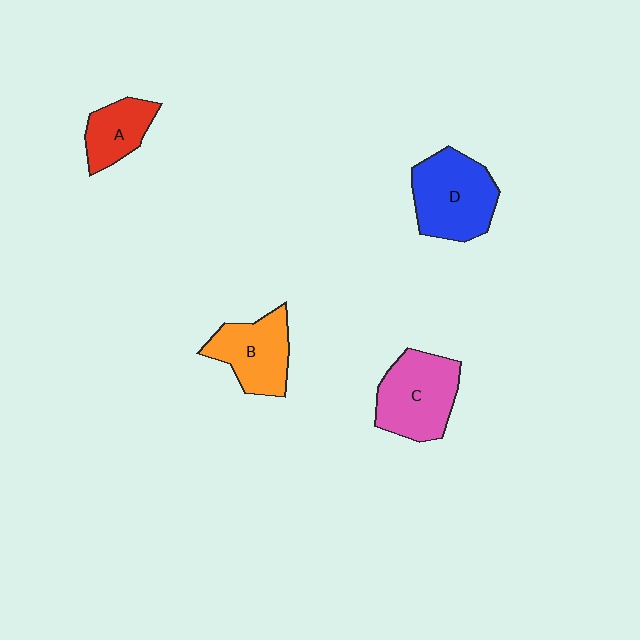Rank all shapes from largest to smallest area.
From largest to smallest: D (blue), C (pink), B (orange), A (red).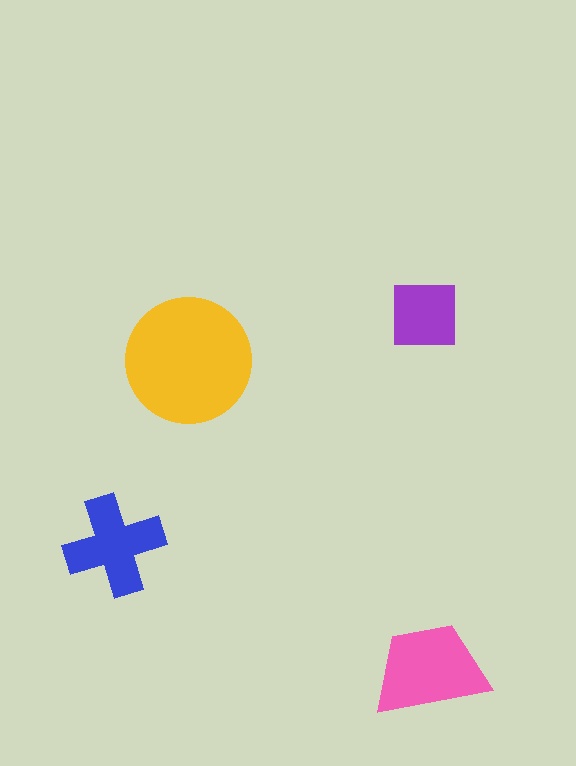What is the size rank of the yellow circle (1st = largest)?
1st.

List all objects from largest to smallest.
The yellow circle, the pink trapezoid, the blue cross, the purple square.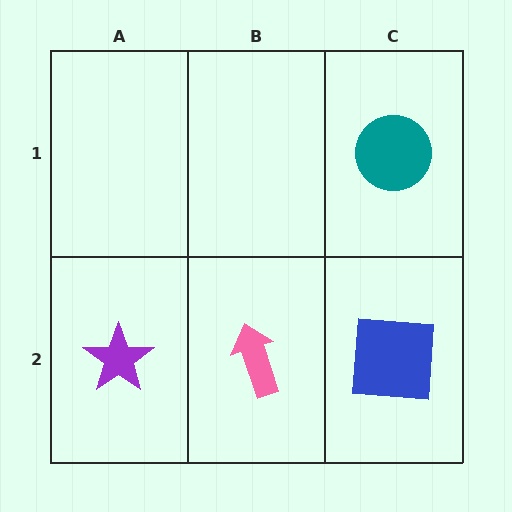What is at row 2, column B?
A pink arrow.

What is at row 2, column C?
A blue square.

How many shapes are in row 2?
3 shapes.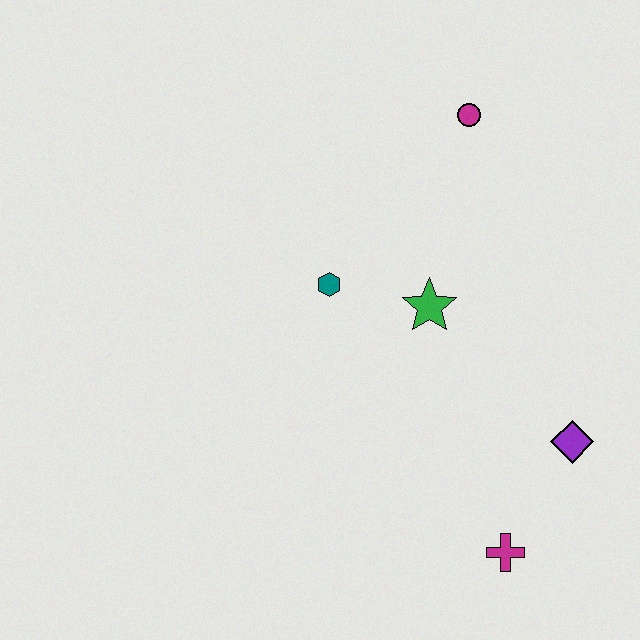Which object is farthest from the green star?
The magenta cross is farthest from the green star.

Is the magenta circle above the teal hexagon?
Yes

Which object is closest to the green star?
The teal hexagon is closest to the green star.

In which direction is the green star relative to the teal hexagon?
The green star is to the right of the teal hexagon.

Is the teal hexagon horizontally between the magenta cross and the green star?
No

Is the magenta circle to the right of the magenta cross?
No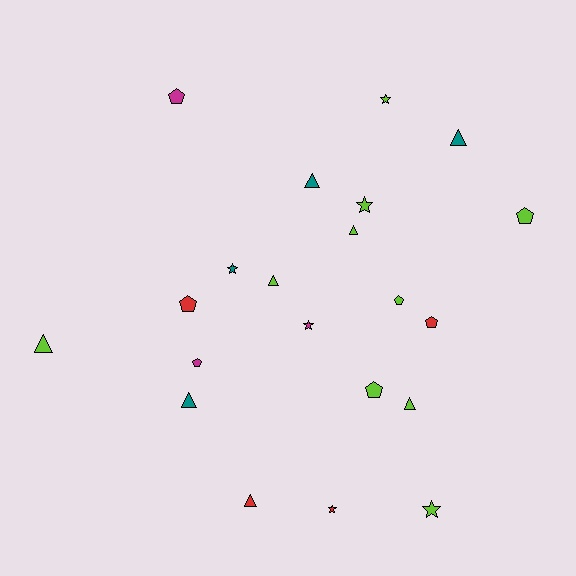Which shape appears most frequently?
Triangle, with 8 objects.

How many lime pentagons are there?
There are 3 lime pentagons.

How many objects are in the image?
There are 21 objects.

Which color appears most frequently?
Lime, with 10 objects.